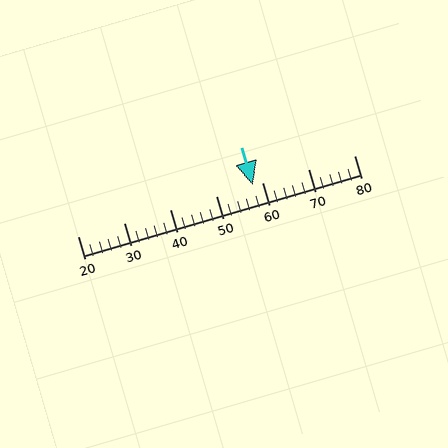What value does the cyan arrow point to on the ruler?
The cyan arrow points to approximately 58.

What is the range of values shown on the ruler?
The ruler shows values from 20 to 80.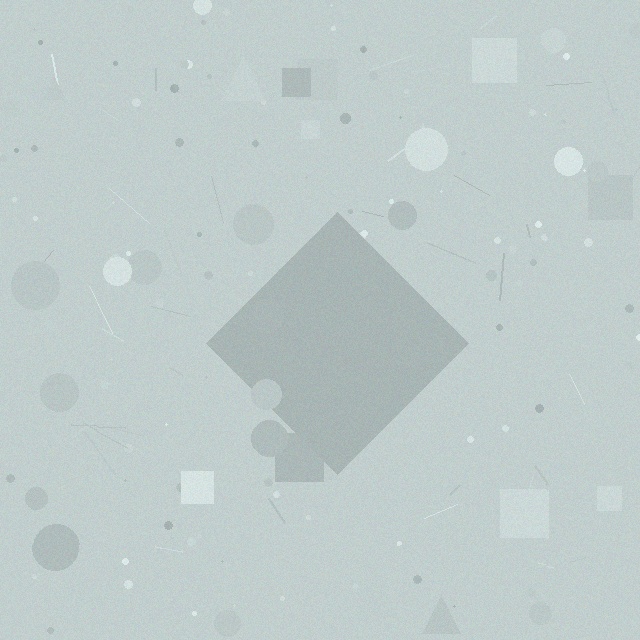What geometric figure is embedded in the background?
A diamond is embedded in the background.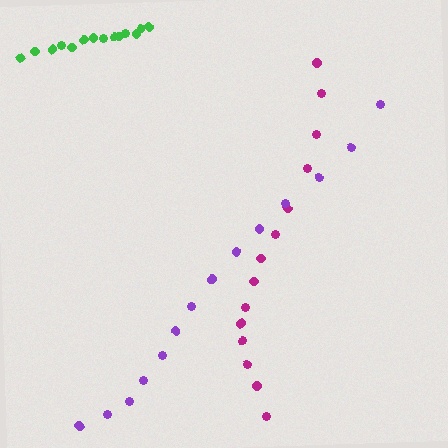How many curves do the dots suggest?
There are 3 distinct paths.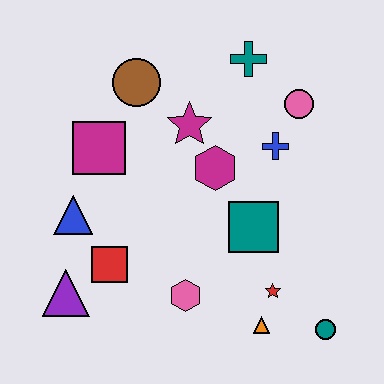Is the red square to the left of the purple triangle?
No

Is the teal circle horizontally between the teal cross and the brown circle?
No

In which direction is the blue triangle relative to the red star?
The blue triangle is to the left of the red star.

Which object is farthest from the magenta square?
The teal circle is farthest from the magenta square.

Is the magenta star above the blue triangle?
Yes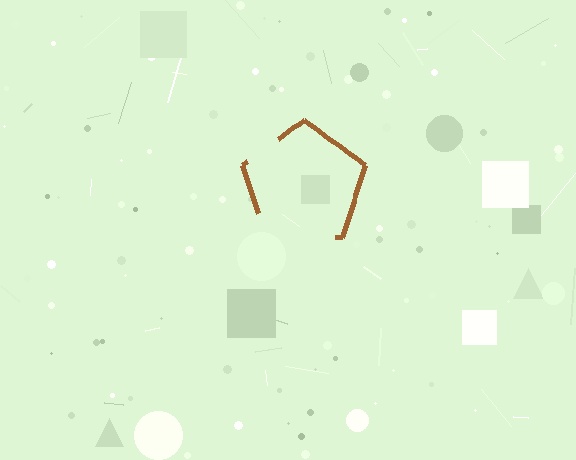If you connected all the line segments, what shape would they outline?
They would outline a pentagon.